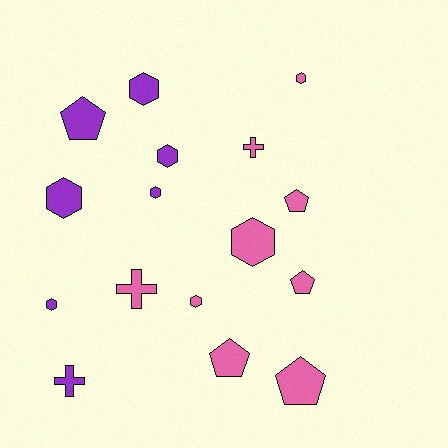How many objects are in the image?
There are 16 objects.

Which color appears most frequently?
Pink, with 9 objects.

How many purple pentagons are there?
There is 1 purple pentagon.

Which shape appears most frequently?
Hexagon, with 8 objects.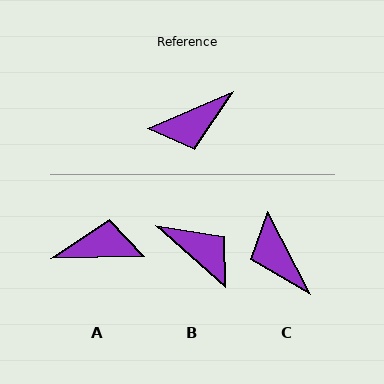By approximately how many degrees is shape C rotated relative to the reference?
Approximately 86 degrees clockwise.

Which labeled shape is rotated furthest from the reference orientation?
A, about 158 degrees away.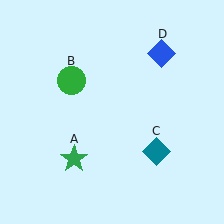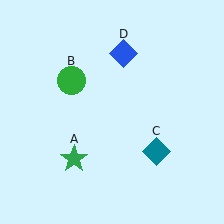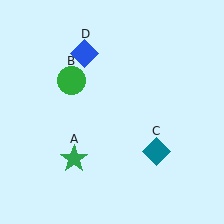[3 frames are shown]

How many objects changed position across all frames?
1 object changed position: blue diamond (object D).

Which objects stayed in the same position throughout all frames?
Green star (object A) and green circle (object B) and teal diamond (object C) remained stationary.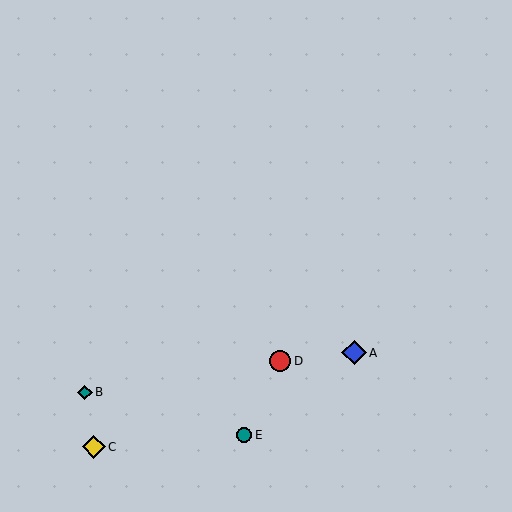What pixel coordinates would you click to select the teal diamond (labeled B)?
Click at (85, 392) to select the teal diamond B.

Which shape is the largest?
The blue diamond (labeled A) is the largest.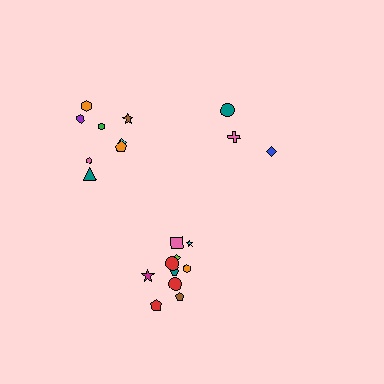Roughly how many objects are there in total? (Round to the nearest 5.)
Roughly 20 objects in total.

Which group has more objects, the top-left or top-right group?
The top-left group.